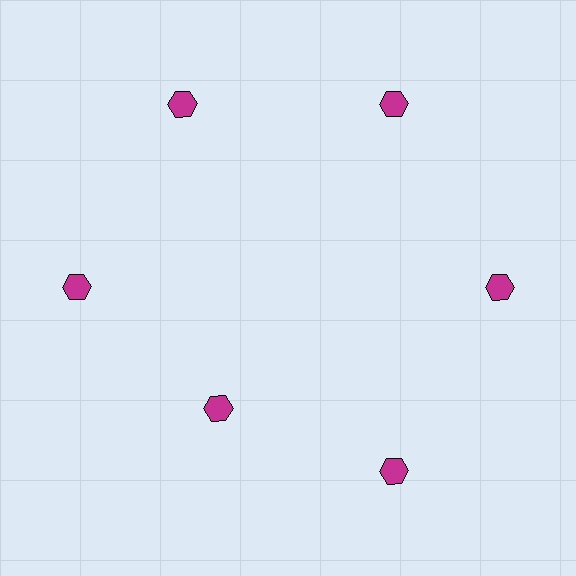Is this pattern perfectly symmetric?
No. The 6 magenta hexagons are arranged in a ring, but one element near the 7 o'clock position is pulled inward toward the center, breaking the 6-fold rotational symmetry.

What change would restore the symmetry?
The symmetry would be restored by moving it outward, back onto the ring so that all 6 hexagons sit at equal angles and equal distance from the center.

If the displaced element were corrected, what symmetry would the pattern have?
It would have 6-fold rotational symmetry — the pattern would map onto itself every 60 degrees.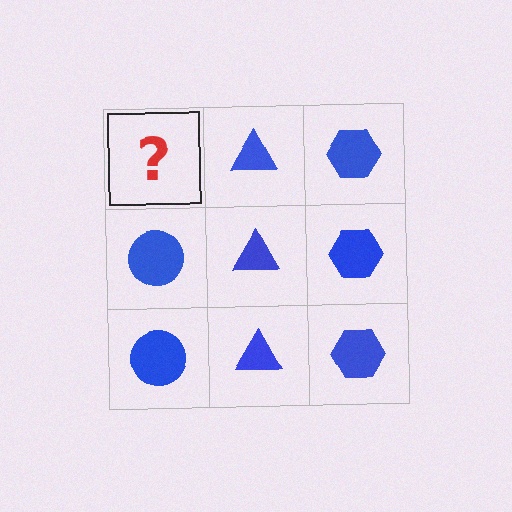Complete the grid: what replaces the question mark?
The question mark should be replaced with a blue circle.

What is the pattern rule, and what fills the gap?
The rule is that each column has a consistent shape. The gap should be filled with a blue circle.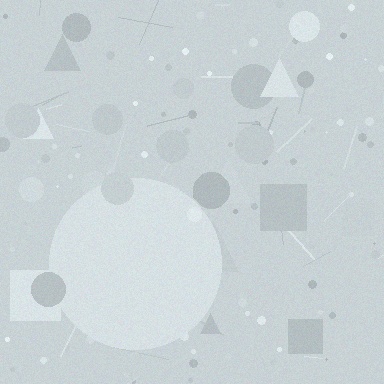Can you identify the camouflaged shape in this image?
The camouflaged shape is a circle.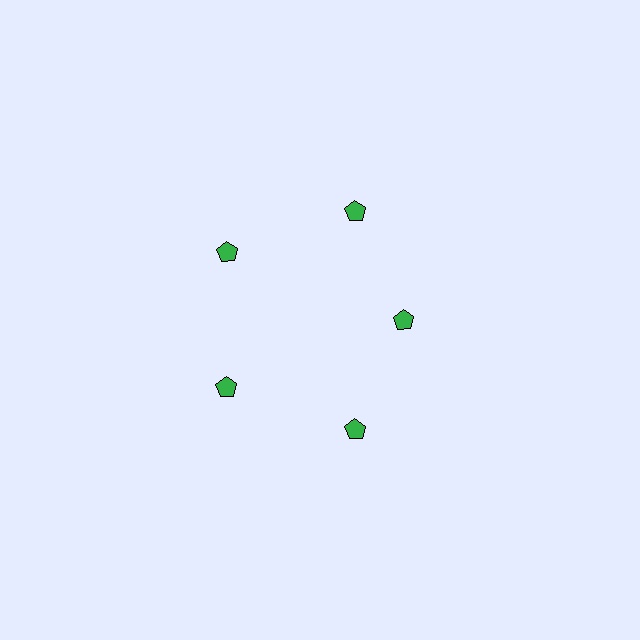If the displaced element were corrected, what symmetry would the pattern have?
It would have 5-fold rotational symmetry — the pattern would map onto itself every 72 degrees.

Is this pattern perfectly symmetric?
No. The 5 green pentagons are arranged in a ring, but one element near the 3 o'clock position is pulled inward toward the center, breaking the 5-fold rotational symmetry.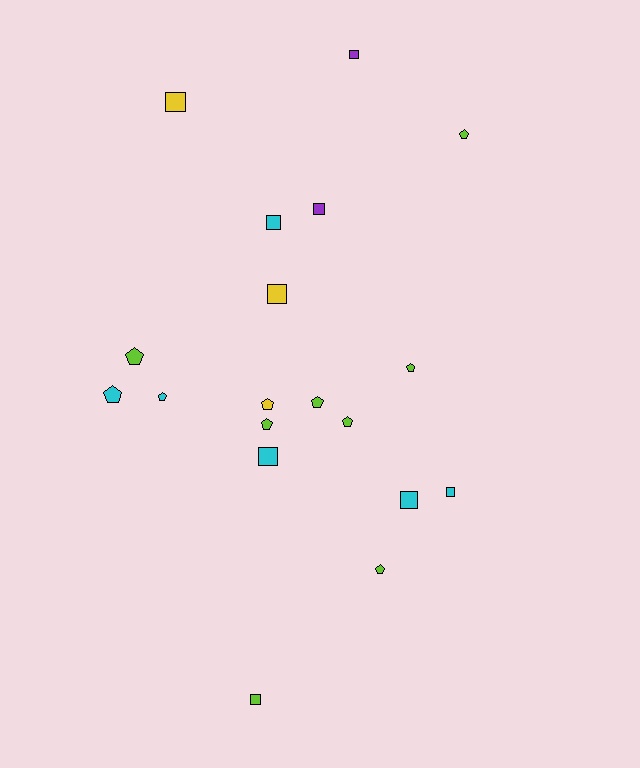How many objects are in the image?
There are 19 objects.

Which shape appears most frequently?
Pentagon, with 10 objects.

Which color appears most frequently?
Lime, with 8 objects.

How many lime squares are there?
There is 1 lime square.